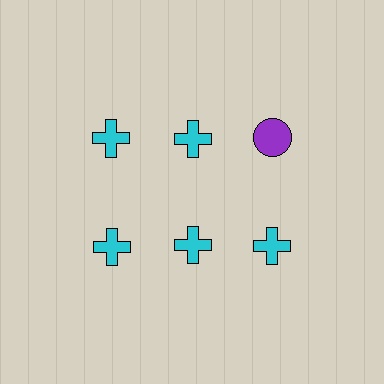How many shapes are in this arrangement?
There are 6 shapes arranged in a grid pattern.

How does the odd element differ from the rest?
It differs in both color (purple instead of cyan) and shape (circle instead of cross).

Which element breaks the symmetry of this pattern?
The purple circle in the top row, center column breaks the symmetry. All other shapes are cyan crosses.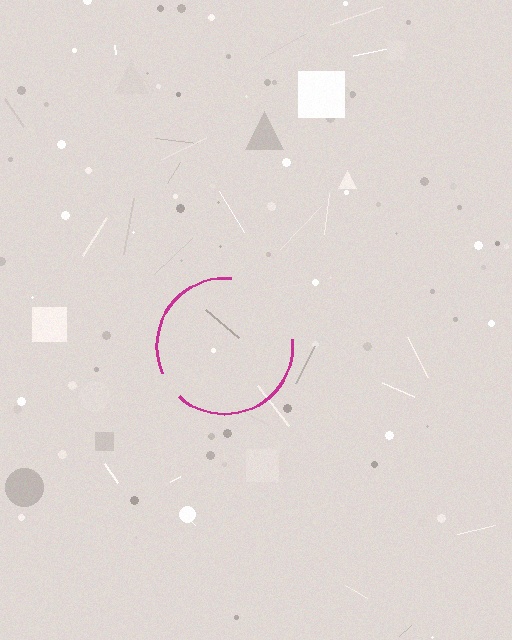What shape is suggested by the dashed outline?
The dashed outline suggests a circle.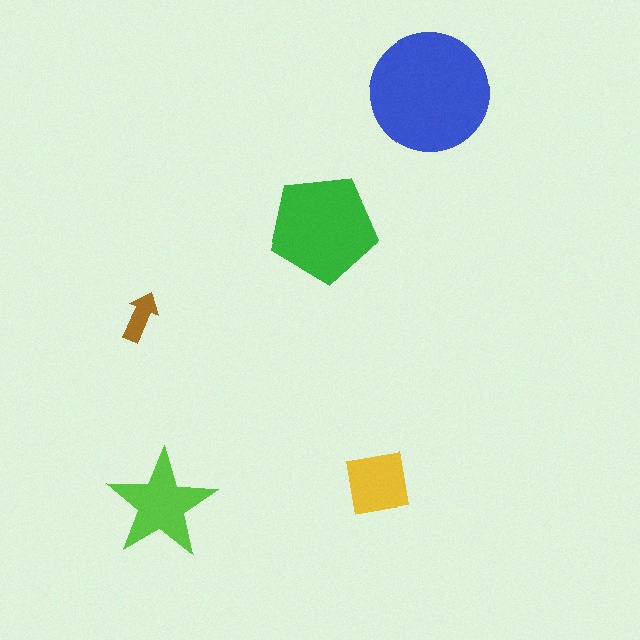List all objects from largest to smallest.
The blue circle, the green pentagon, the lime star, the yellow square, the brown arrow.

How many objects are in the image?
There are 5 objects in the image.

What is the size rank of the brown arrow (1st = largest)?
5th.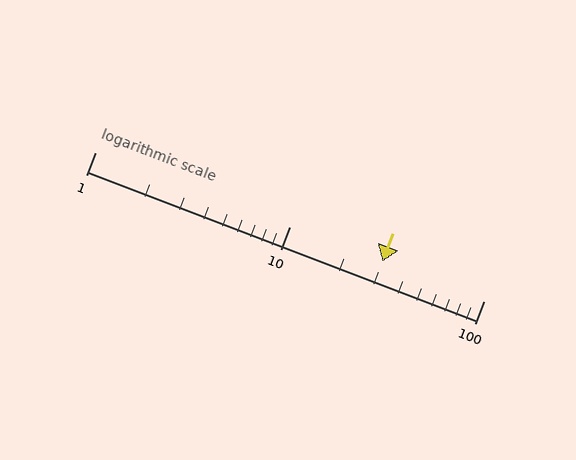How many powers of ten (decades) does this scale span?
The scale spans 2 decades, from 1 to 100.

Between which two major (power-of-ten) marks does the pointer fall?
The pointer is between 10 and 100.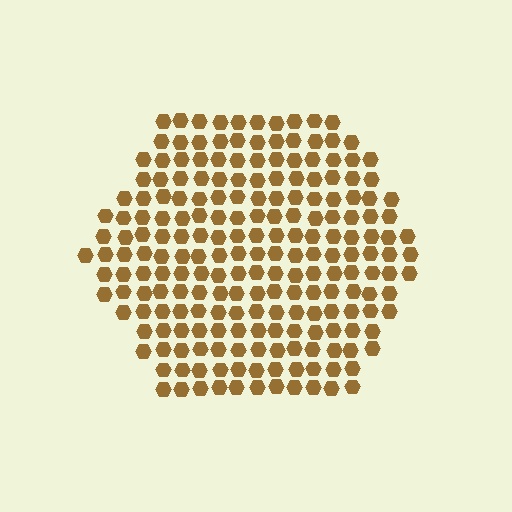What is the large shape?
The large shape is a hexagon.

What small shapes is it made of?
It is made of small hexagons.